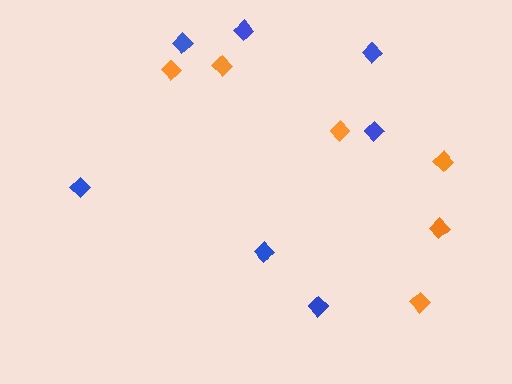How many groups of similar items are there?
There are 2 groups: one group of blue diamonds (7) and one group of orange diamonds (6).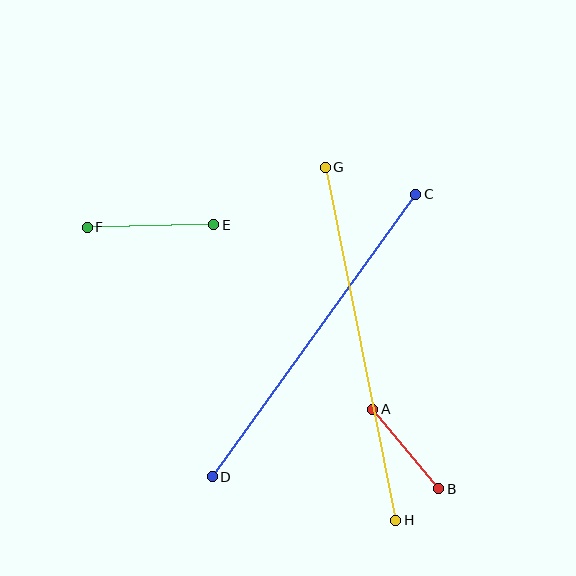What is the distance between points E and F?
The distance is approximately 126 pixels.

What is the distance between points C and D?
The distance is approximately 348 pixels.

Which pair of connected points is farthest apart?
Points G and H are farthest apart.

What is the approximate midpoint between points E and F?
The midpoint is at approximately (150, 226) pixels.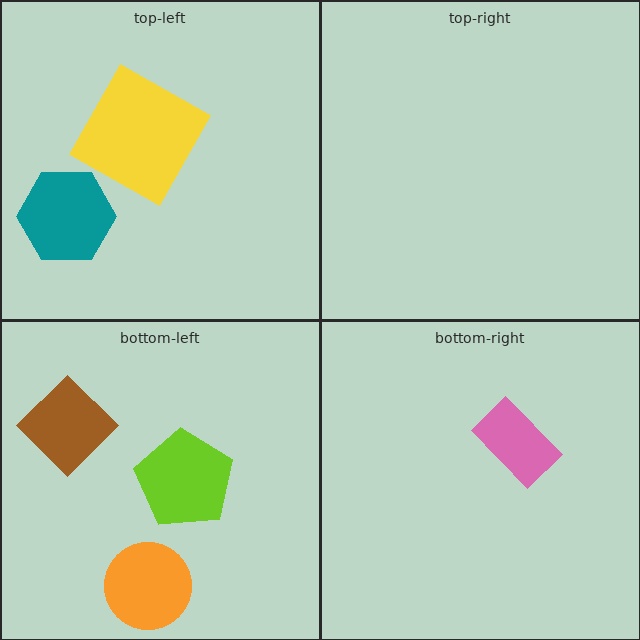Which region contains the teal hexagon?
The top-left region.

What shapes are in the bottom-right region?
The pink rectangle.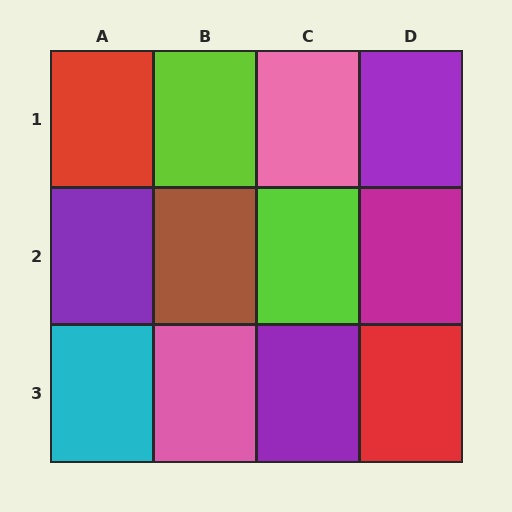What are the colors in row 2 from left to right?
Purple, brown, lime, magenta.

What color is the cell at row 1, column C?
Pink.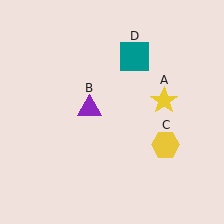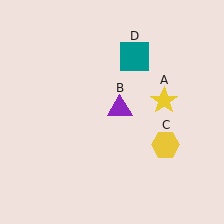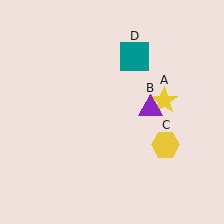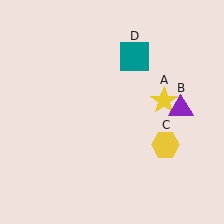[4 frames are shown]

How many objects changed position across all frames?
1 object changed position: purple triangle (object B).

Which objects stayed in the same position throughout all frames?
Yellow star (object A) and yellow hexagon (object C) and teal square (object D) remained stationary.